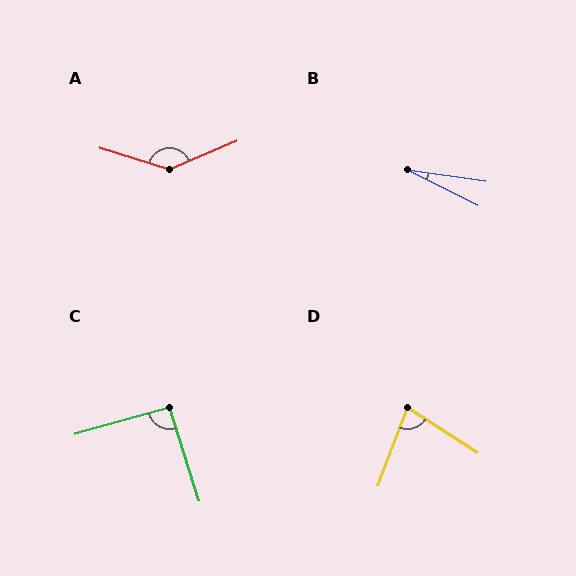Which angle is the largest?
A, at approximately 140 degrees.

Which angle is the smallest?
B, at approximately 19 degrees.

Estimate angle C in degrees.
Approximately 92 degrees.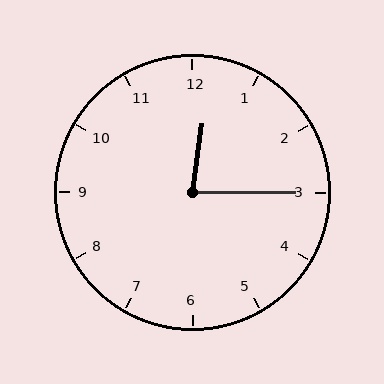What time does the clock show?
12:15.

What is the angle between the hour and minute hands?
Approximately 82 degrees.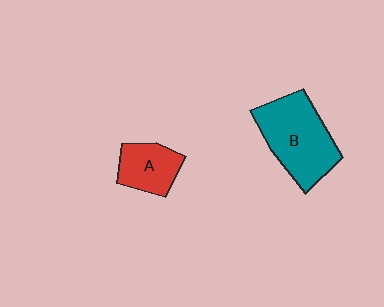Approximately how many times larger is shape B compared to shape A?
Approximately 1.9 times.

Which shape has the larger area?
Shape B (teal).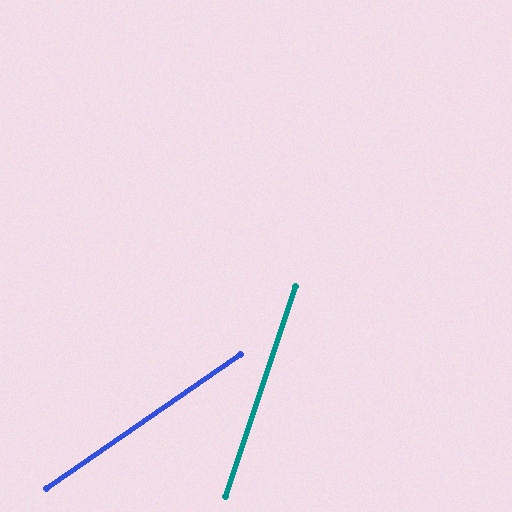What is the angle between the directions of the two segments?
Approximately 37 degrees.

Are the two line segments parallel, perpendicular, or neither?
Neither parallel nor perpendicular — they differ by about 37°.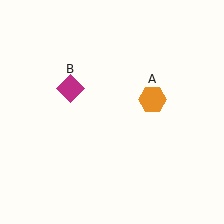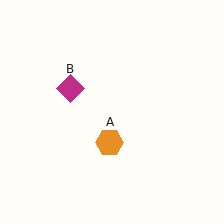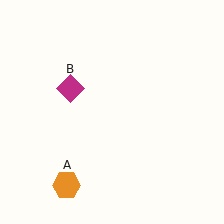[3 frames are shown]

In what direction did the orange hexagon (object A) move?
The orange hexagon (object A) moved down and to the left.